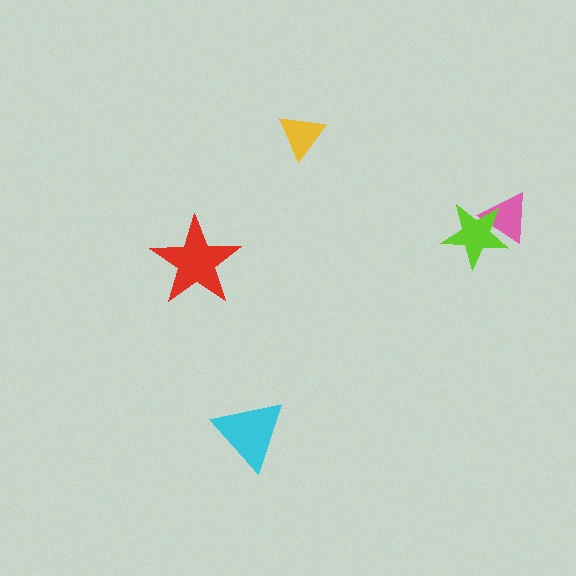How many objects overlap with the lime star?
1 object overlaps with the lime star.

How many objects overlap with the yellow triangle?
0 objects overlap with the yellow triangle.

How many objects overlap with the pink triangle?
1 object overlaps with the pink triangle.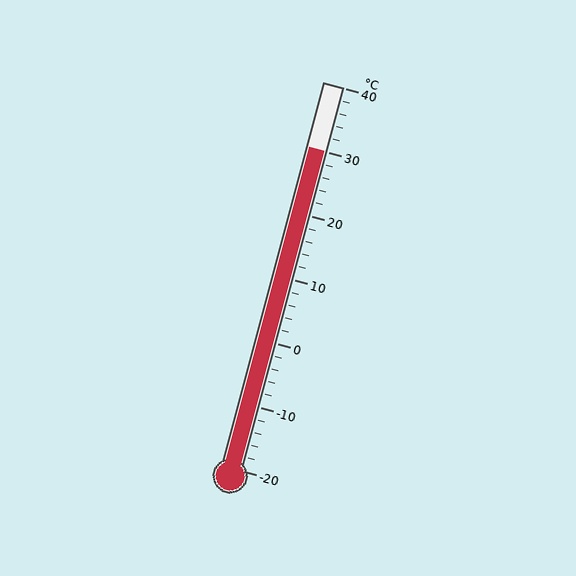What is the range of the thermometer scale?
The thermometer scale ranges from -20°C to 40°C.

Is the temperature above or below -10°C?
The temperature is above -10°C.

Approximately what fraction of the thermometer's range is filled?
The thermometer is filled to approximately 85% of its range.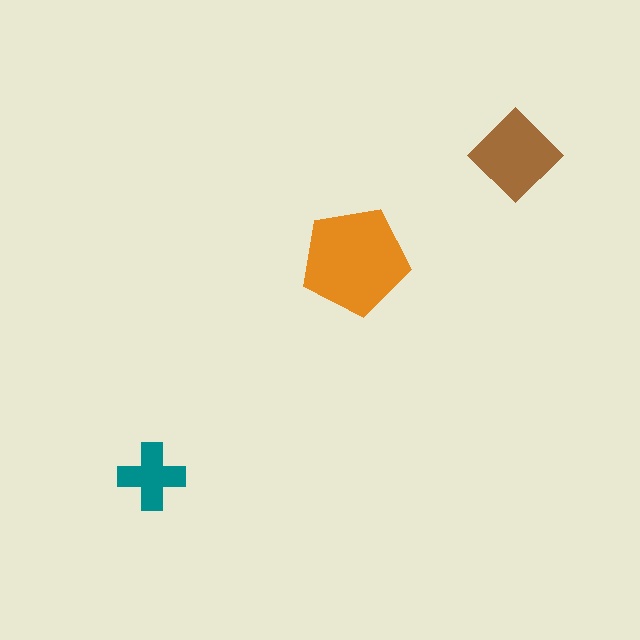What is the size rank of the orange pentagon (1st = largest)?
1st.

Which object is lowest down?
The teal cross is bottommost.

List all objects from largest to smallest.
The orange pentagon, the brown diamond, the teal cross.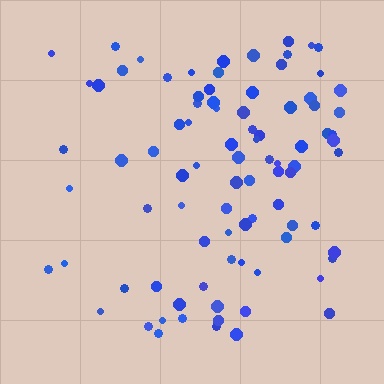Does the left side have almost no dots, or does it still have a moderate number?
Still a moderate number, just noticeably fewer than the right.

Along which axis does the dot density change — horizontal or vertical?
Horizontal.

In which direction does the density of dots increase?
From left to right, with the right side densest.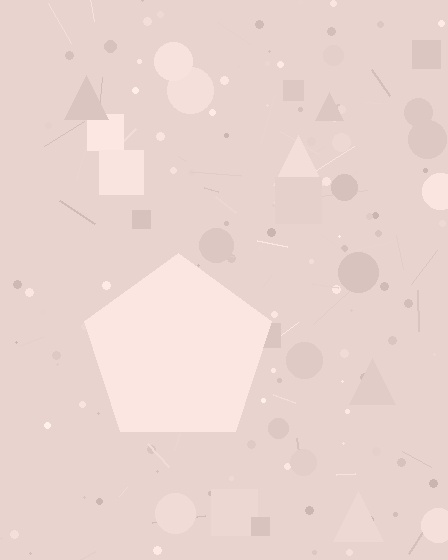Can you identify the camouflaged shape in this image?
The camouflaged shape is a pentagon.